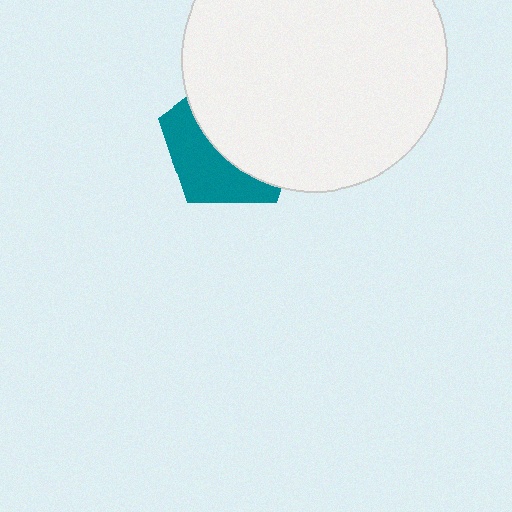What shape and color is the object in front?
The object in front is a white circle.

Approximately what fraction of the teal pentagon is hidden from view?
Roughly 60% of the teal pentagon is hidden behind the white circle.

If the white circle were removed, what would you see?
You would see the complete teal pentagon.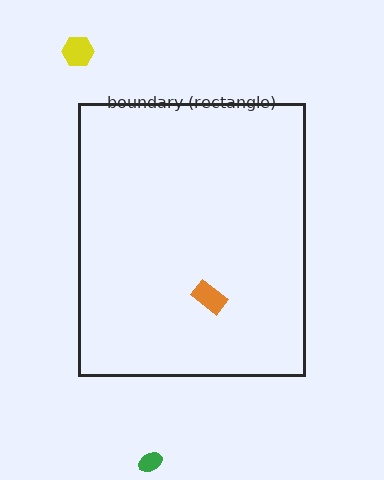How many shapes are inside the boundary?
1 inside, 2 outside.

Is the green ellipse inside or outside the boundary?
Outside.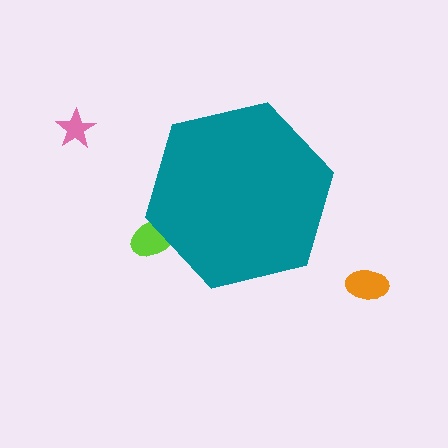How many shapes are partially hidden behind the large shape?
1 shape is partially hidden.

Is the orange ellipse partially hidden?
No, the orange ellipse is fully visible.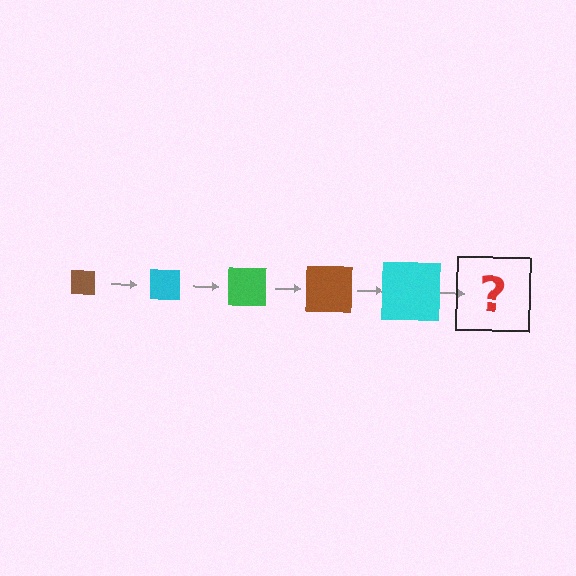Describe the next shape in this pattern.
It should be a green square, larger than the previous one.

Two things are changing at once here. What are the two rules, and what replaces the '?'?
The two rules are that the square grows larger each step and the color cycles through brown, cyan, and green. The '?' should be a green square, larger than the previous one.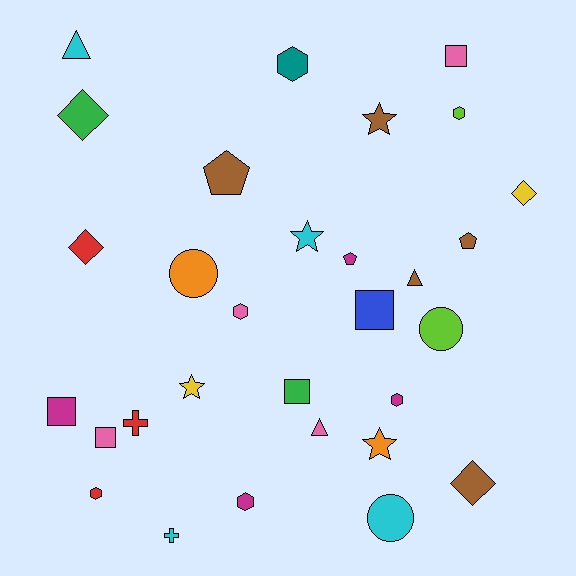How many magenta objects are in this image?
There are 4 magenta objects.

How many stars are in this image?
There are 4 stars.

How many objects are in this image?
There are 30 objects.